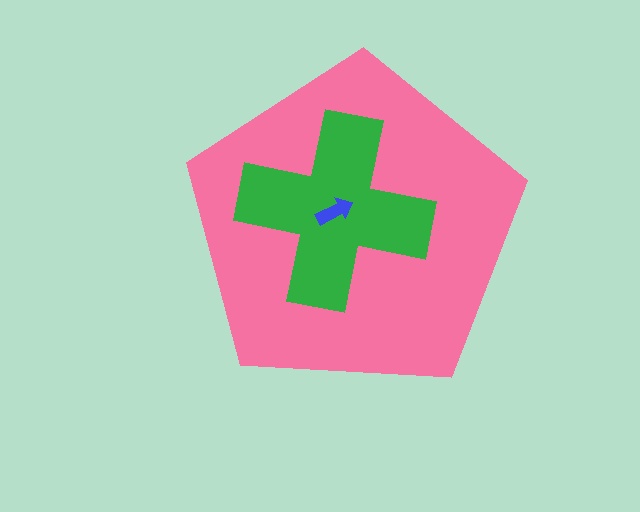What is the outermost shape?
The pink pentagon.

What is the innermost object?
The blue arrow.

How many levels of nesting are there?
3.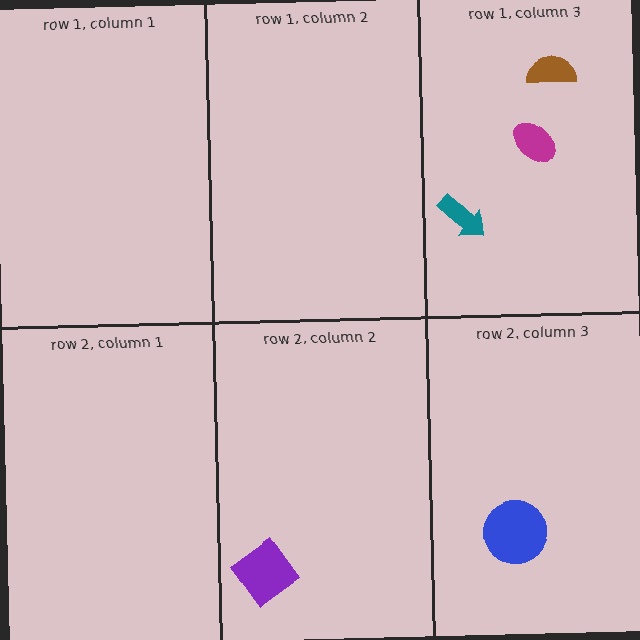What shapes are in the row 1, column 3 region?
The teal arrow, the magenta ellipse, the brown semicircle.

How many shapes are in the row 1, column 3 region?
3.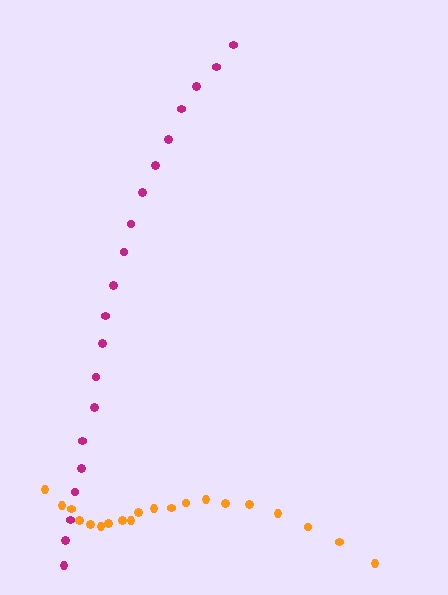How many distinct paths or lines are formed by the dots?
There are 2 distinct paths.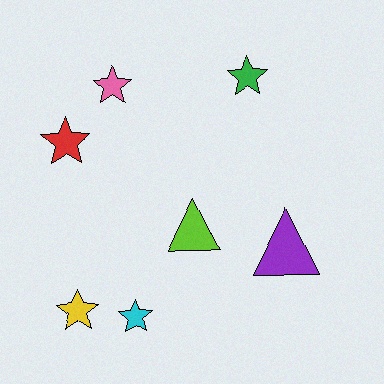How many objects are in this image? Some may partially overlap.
There are 7 objects.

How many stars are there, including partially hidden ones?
There are 5 stars.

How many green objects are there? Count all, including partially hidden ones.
There is 1 green object.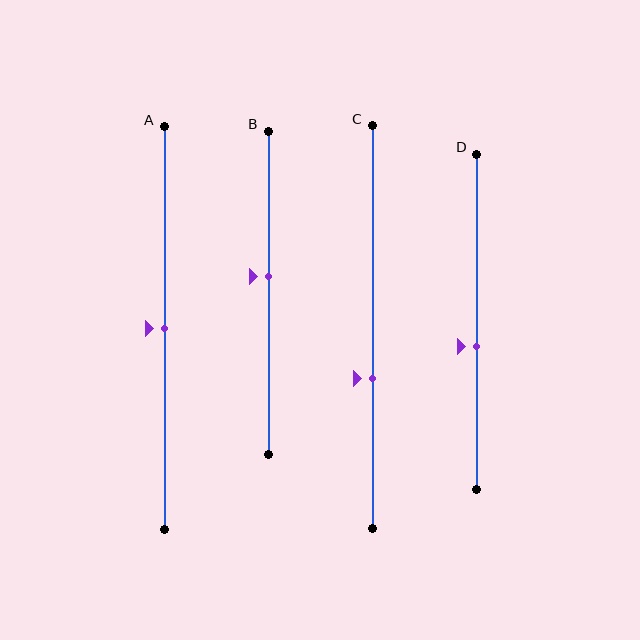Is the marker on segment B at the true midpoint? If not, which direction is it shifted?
No, the marker on segment B is shifted upward by about 5% of the segment length.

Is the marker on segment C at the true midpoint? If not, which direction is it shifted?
No, the marker on segment C is shifted downward by about 13% of the segment length.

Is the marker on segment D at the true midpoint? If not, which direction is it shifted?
No, the marker on segment D is shifted downward by about 7% of the segment length.